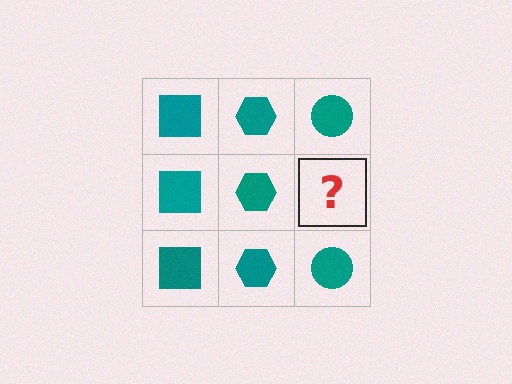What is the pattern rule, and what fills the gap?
The rule is that each column has a consistent shape. The gap should be filled with a teal circle.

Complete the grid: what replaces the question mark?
The question mark should be replaced with a teal circle.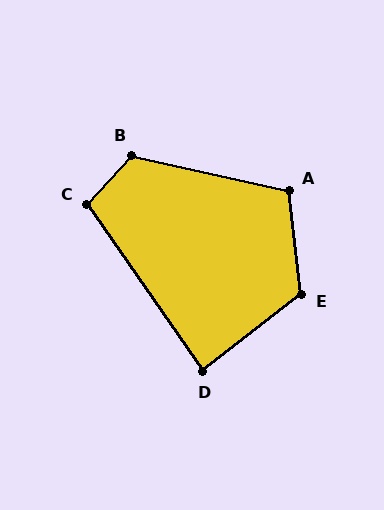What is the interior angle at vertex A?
Approximately 110 degrees (obtuse).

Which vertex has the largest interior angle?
E, at approximately 121 degrees.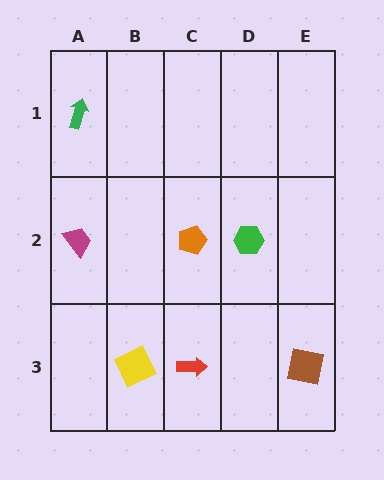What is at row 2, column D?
A green hexagon.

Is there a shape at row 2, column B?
No, that cell is empty.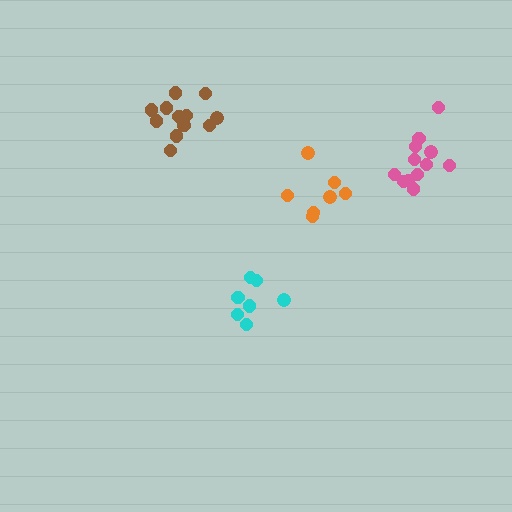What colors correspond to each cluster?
The clusters are colored: pink, cyan, orange, brown.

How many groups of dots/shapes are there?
There are 4 groups.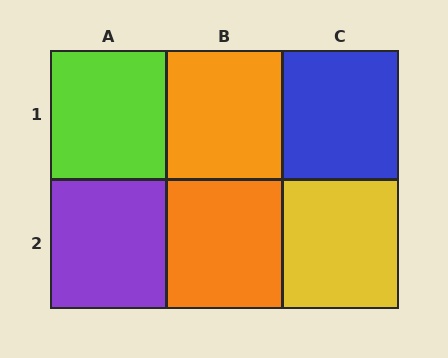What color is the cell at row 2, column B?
Orange.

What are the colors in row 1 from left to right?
Lime, orange, blue.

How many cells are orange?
2 cells are orange.